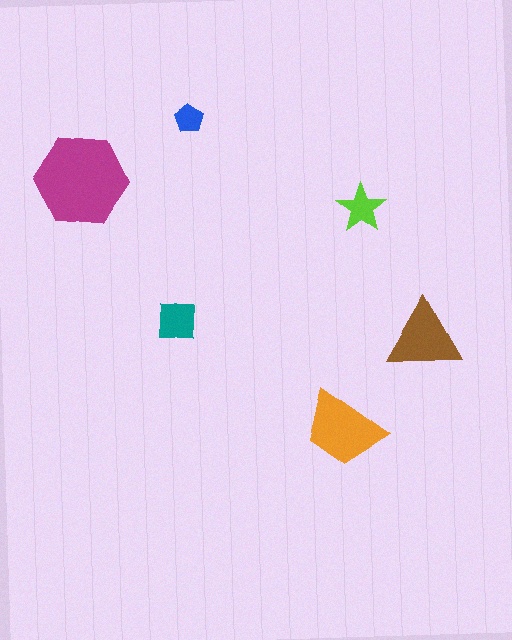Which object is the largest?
The magenta hexagon.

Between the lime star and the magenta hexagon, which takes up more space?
The magenta hexagon.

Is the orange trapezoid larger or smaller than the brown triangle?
Larger.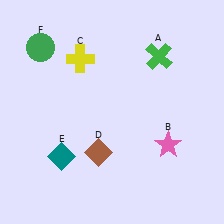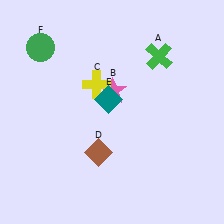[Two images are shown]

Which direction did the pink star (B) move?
The pink star (B) moved left.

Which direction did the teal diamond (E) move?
The teal diamond (E) moved up.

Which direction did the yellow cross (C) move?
The yellow cross (C) moved down.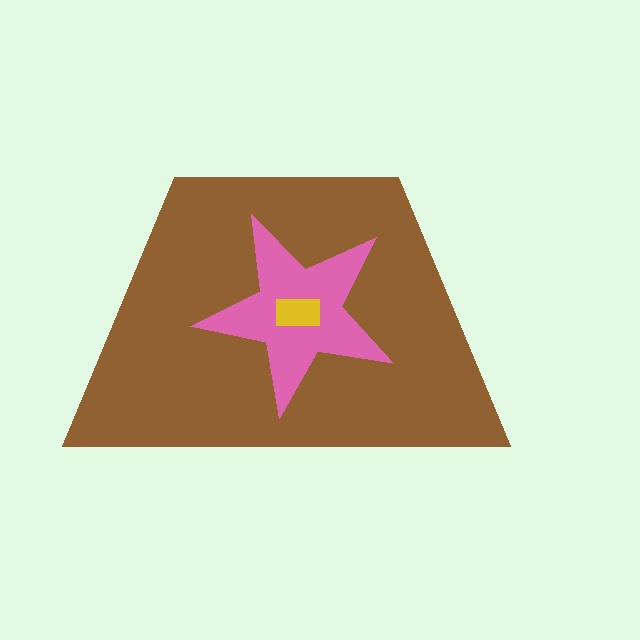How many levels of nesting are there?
3.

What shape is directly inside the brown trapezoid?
The pink star.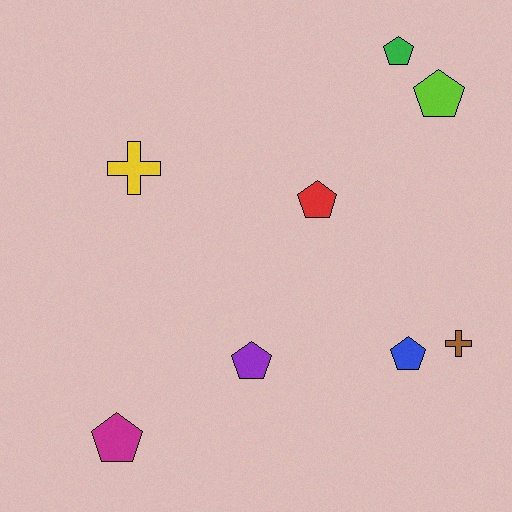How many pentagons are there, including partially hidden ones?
There are 6 pentagons.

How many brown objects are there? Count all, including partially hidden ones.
There is 1 brown object.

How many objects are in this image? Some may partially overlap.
There are 8 objects.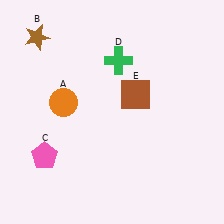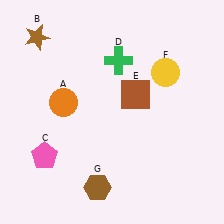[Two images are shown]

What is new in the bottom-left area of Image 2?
A brown hexagon (G) was added in the bottom-left area of Image 2.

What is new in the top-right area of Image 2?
A yellow circle (F) was added in the top-right area of Image 2.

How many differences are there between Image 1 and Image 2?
There are 2 differences between the two images.